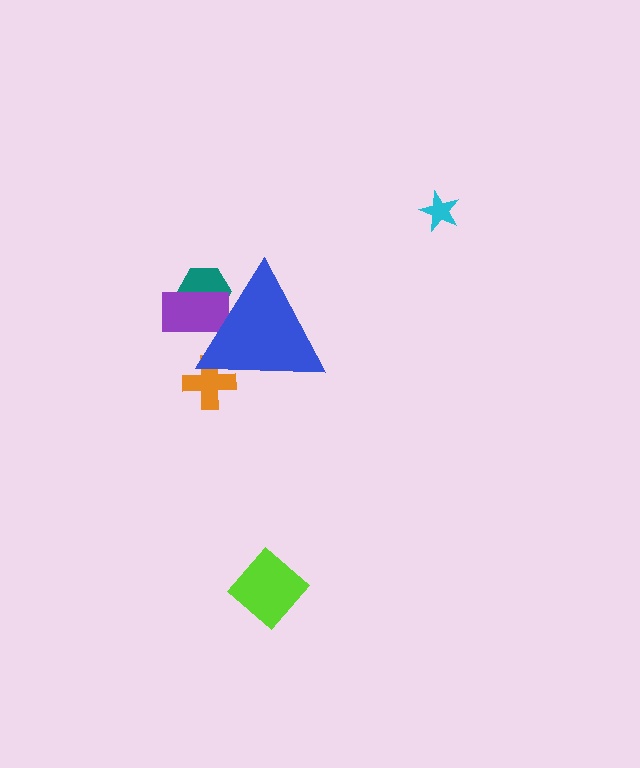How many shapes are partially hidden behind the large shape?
3 shapes are partially hidden.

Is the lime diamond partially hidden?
No, the lime diamond is fully visible.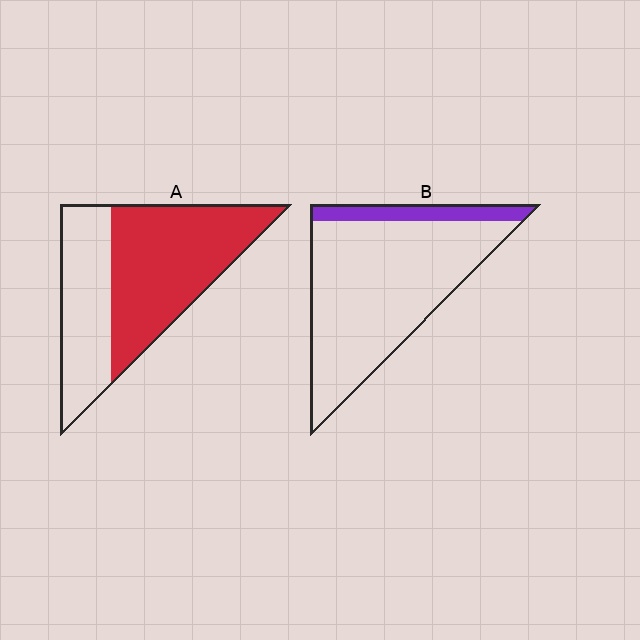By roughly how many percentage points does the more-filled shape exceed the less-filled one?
By roughly 45 percentage points (A over B).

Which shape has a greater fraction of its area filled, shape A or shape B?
Shape A.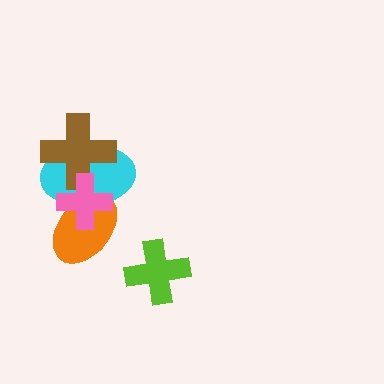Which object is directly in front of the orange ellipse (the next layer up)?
The cyan ellipse is directly in front of the orange ellipse.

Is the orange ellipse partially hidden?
Yes, it is partially covered by another shape.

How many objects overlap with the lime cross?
0 objects overlap with the lime cross.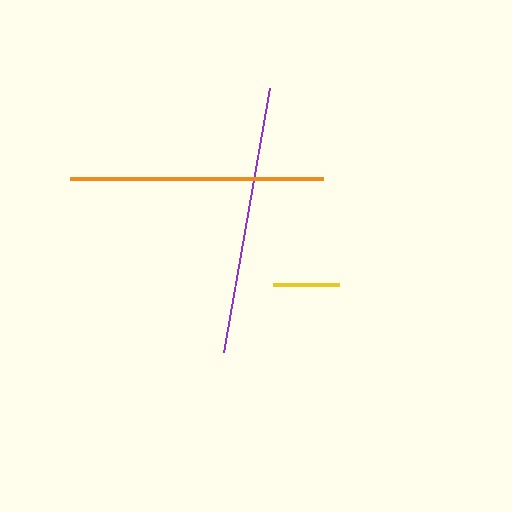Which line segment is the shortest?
The yellow line is the shortest at approximately 66 pixels.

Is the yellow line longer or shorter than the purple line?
The purple line is longer than the yellow line.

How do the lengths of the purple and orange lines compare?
The purple and orange lines are approximately the same length.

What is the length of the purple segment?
The purple segment is approximately 267 pixels long.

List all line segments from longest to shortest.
From longest to shortest: purple, orange, yellow.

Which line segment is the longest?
The purple line is the longest at approximately 267 pixels.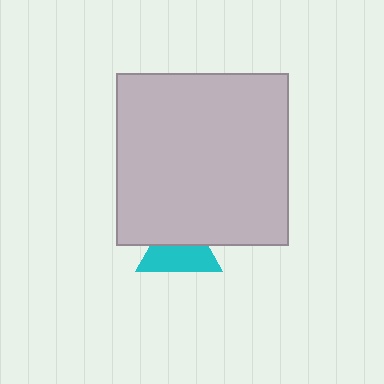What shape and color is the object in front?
The object in front is a light gray square.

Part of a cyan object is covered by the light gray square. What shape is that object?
It is a triangle.